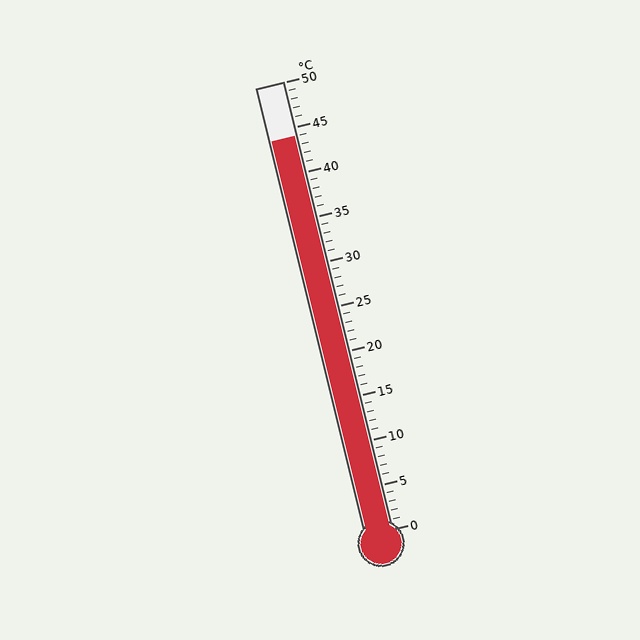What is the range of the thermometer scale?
The thermometer scale ranges from 0°C to 50°C.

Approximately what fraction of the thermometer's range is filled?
The thermometer is filled to approximately 90% of its range.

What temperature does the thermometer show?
The thermometer shows approximately 44°C.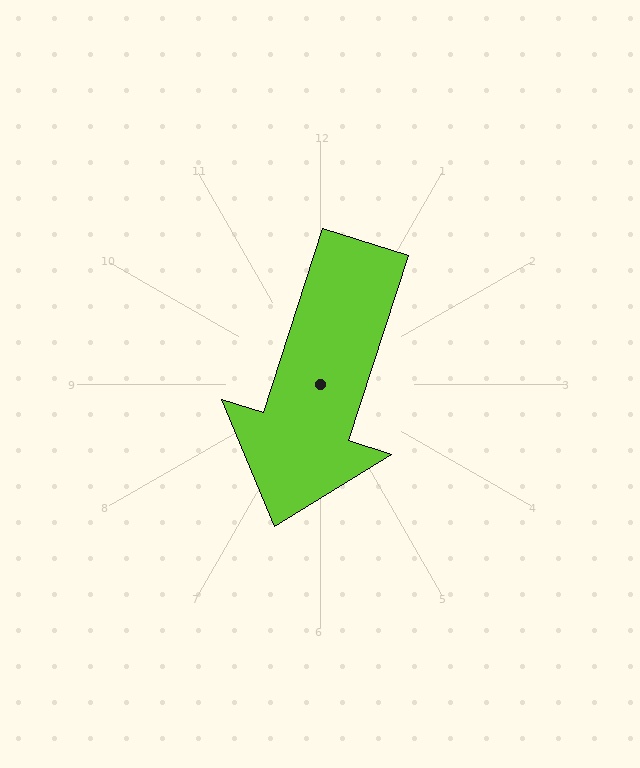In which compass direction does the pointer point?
South.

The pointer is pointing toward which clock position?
Roughly 7 o'clock.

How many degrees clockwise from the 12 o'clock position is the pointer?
Approximately 198 degrees.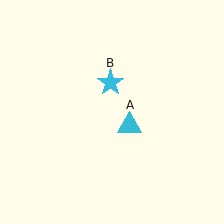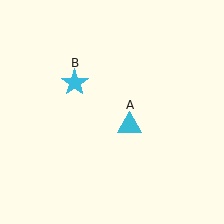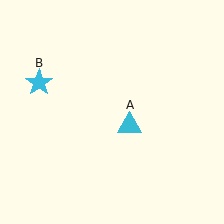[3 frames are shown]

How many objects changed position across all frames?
1 object changed position: cyan star (object B).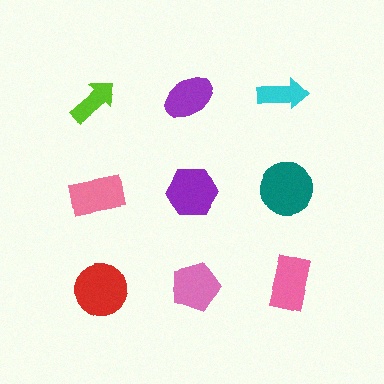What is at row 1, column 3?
A cyan arrow.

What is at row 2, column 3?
A teal circle.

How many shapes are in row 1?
3 shapes.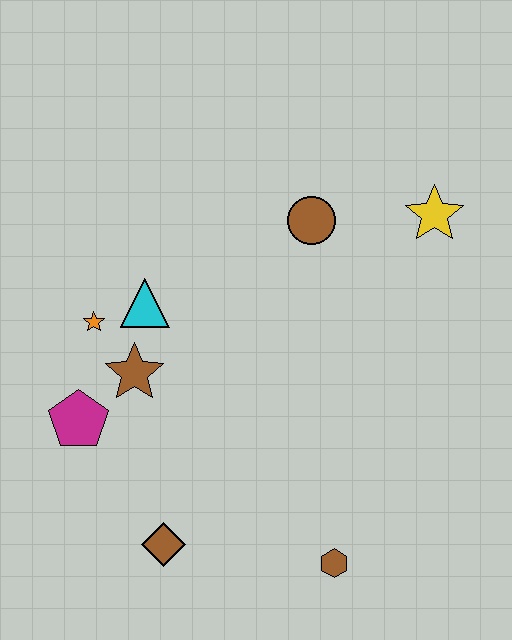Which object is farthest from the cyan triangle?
The brown hexagon is farthest from the cyan triangle.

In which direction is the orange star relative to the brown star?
The orange star is above the brown star.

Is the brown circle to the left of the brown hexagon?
Yes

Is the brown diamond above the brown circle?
No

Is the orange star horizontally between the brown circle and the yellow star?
No